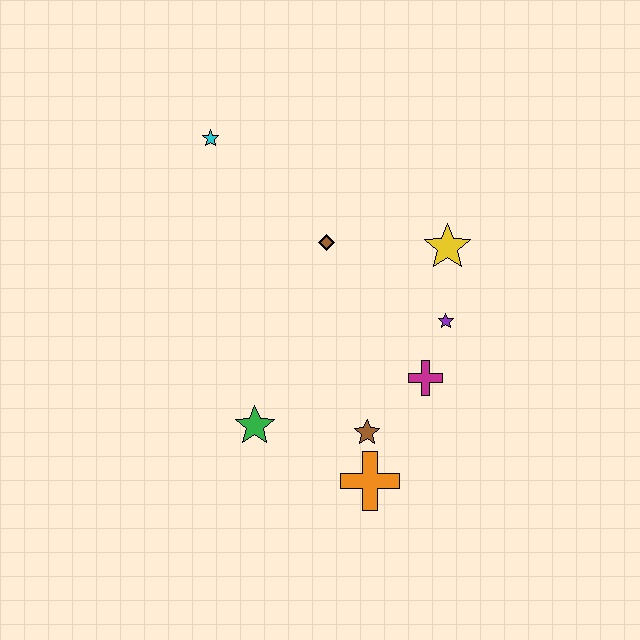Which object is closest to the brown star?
The orange cross is closest to the brown star.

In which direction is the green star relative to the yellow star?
The green star is to the left of the yellow star.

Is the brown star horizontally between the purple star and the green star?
Yes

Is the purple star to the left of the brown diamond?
No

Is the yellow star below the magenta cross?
No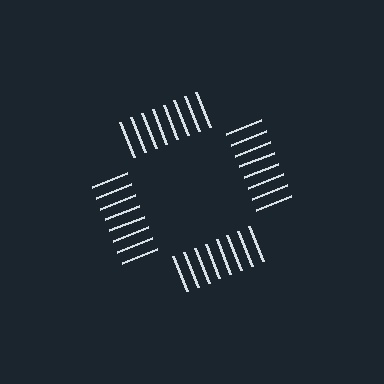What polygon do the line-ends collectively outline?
An illusory square — the line segments terminate on its edges but no continuous stroke is drawn.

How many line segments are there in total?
32 — 8 along each of the 4 edges.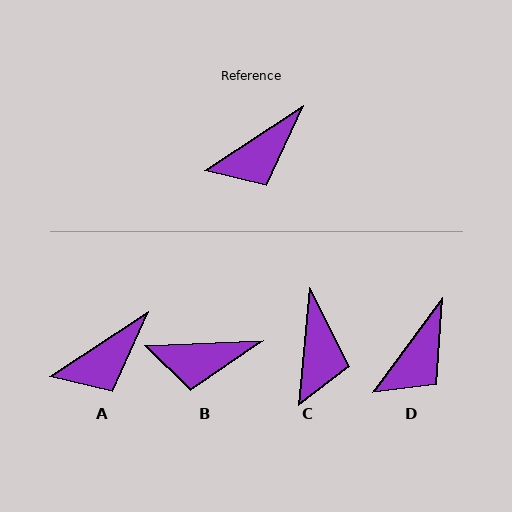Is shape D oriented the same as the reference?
No, it is off by about 21 degrees.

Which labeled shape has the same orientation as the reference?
A.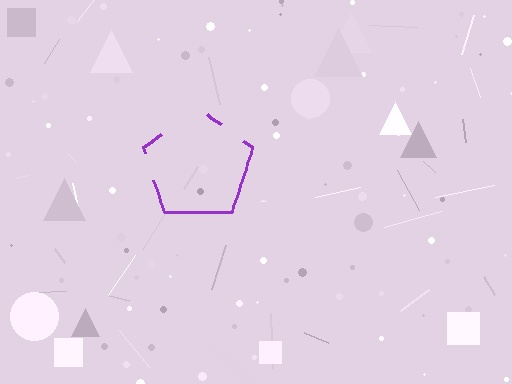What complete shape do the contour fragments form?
The contour fragments form a pentagon.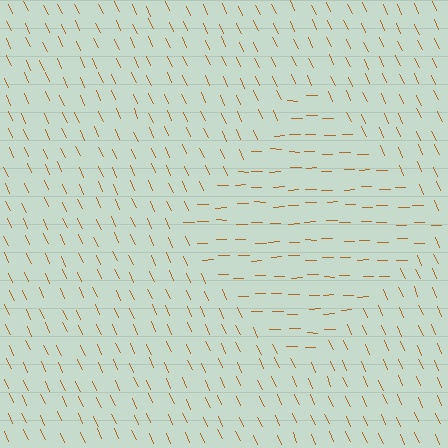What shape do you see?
I see a diamond.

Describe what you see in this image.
The image is filled with small brown line segments. A diamond region in the image has lines oriented differently from the surrounding lines, creating a visible texture boundary.